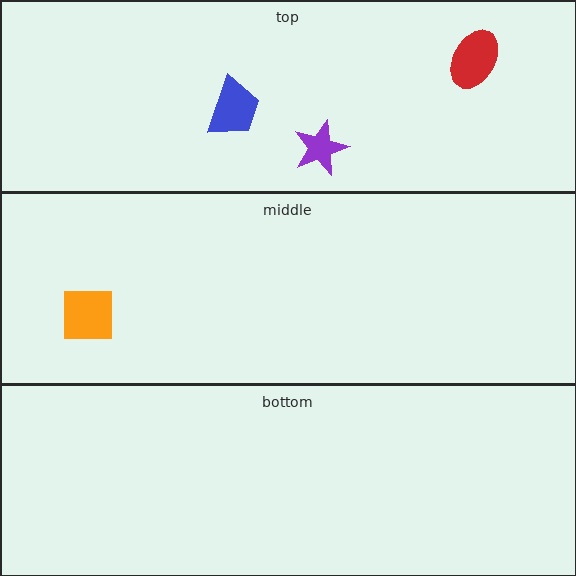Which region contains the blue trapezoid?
The top region.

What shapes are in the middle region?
The orange square.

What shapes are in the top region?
The purple star, the red ellipse, the blue trapezoid.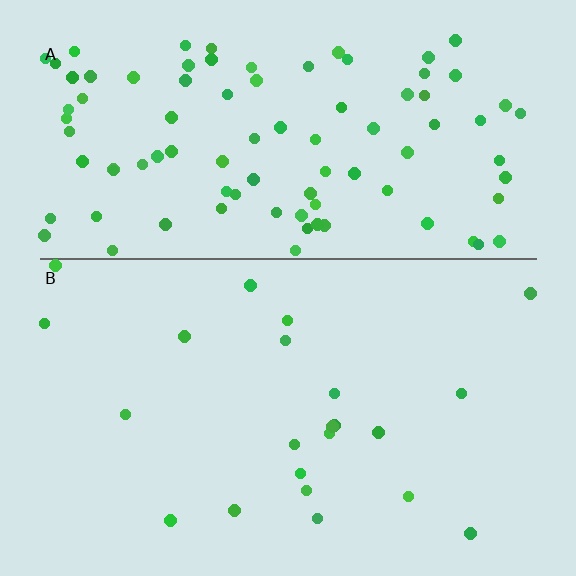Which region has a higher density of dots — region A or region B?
A (the top).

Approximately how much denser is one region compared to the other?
Approximately 4.2× — region A over region B.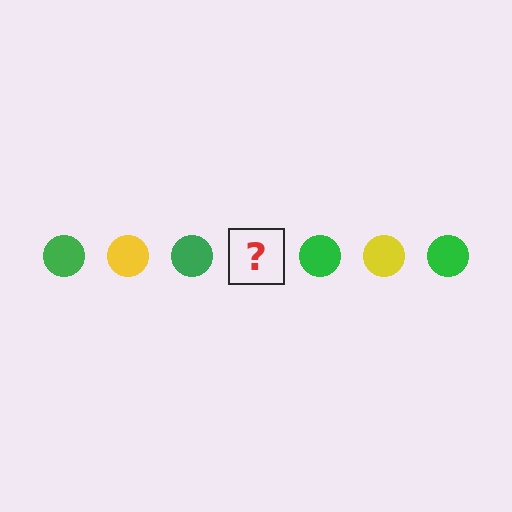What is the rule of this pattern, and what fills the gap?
The rule is that the pattern cycles through green, yellow circles. The gap should be filled with a yellow circle.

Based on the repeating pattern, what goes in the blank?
The blank should be a yellow circle.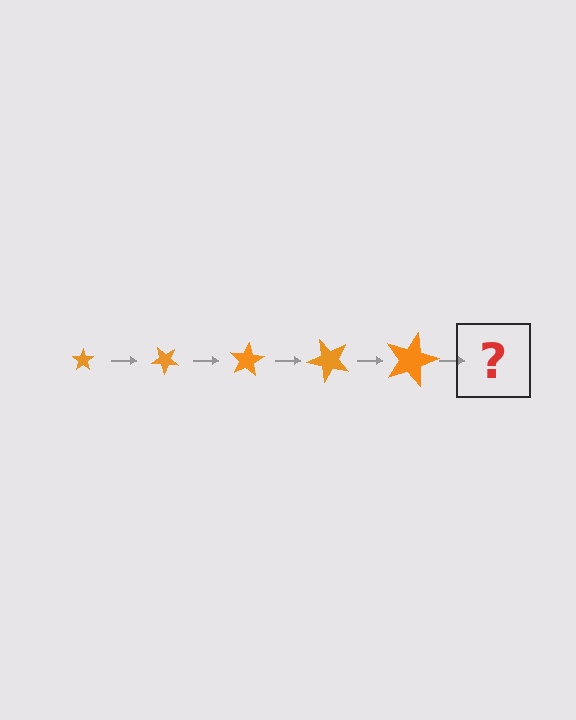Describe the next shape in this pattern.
It should be a star, larger than the previous one and rotated 200 degrees from the start.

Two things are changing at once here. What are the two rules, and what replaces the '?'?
The two rules are that the star grows larger each step and it rotates 40 degrees each step. The '?' should be a star, larger than the previous one and rotated 200 degrees from the start.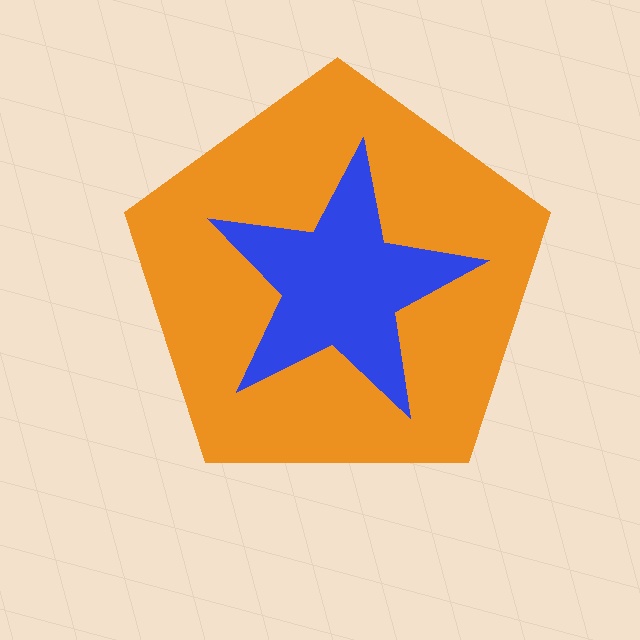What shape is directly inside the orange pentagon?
The blue star.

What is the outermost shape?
The orange pentagon.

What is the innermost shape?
The blue star.